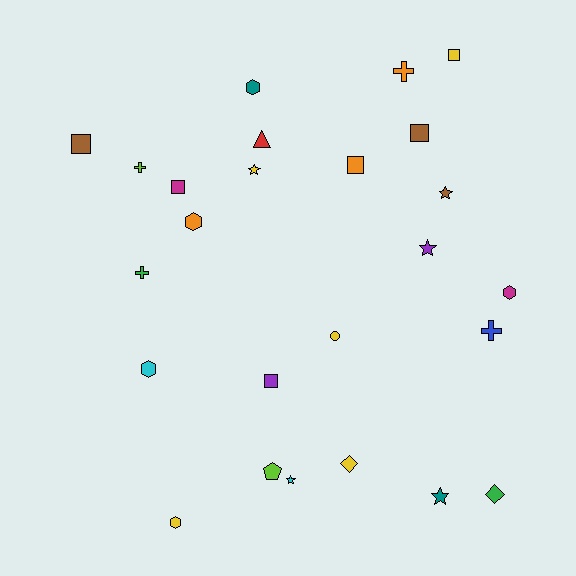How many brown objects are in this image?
There are 3 brown objects.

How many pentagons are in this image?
There is 1 pentagon.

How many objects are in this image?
There are 25 objects.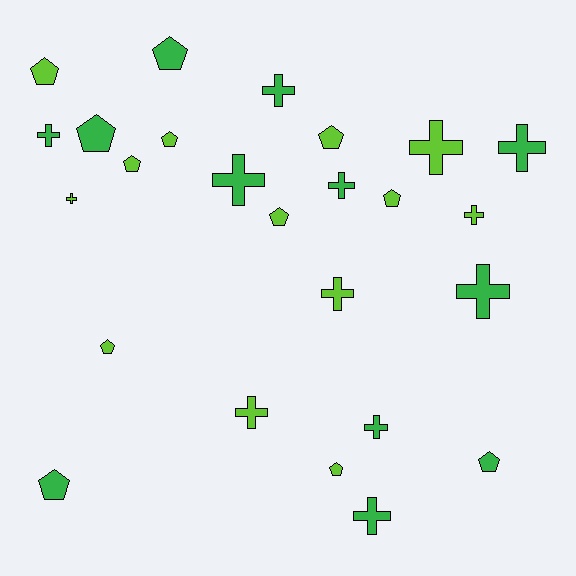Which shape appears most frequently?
Cross, with 13 objects.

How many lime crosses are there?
There are 5 lime crosses.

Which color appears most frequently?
Lime, with 13 objects.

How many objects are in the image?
There are 25 objects.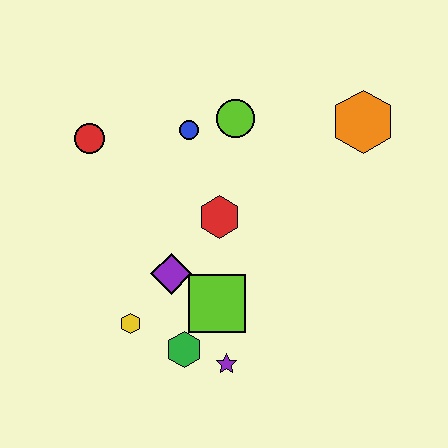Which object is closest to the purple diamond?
The lime square is closest to the purple diamond.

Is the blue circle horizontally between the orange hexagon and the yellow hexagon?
Yes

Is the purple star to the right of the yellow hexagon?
Yes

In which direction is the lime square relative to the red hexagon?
The lime square is below the red hexagon.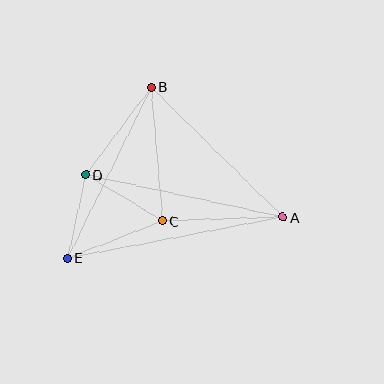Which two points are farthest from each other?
Points A and E are farthest from each other.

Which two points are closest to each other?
Points D and E are closest to each other.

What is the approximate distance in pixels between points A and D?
The distance between A and D is approximately 202 pixels.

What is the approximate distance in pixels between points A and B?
The distance between A and B is approximately 185 pixels.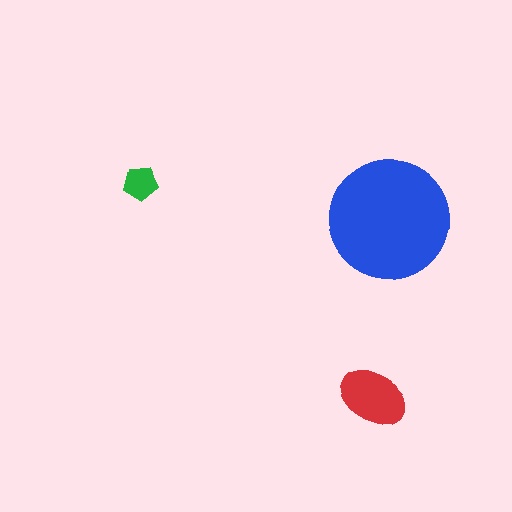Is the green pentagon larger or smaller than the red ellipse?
Smaller.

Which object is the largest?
The blue circle.